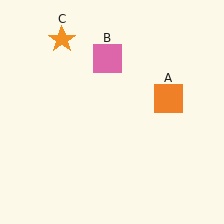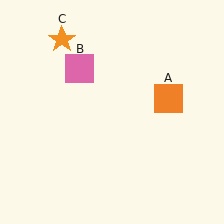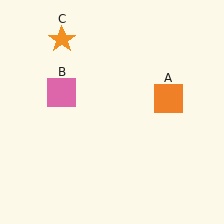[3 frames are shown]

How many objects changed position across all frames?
1 object changed position: pink square (object B).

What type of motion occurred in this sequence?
The pink square (object B) rotated counterclockwise around the center of the scene.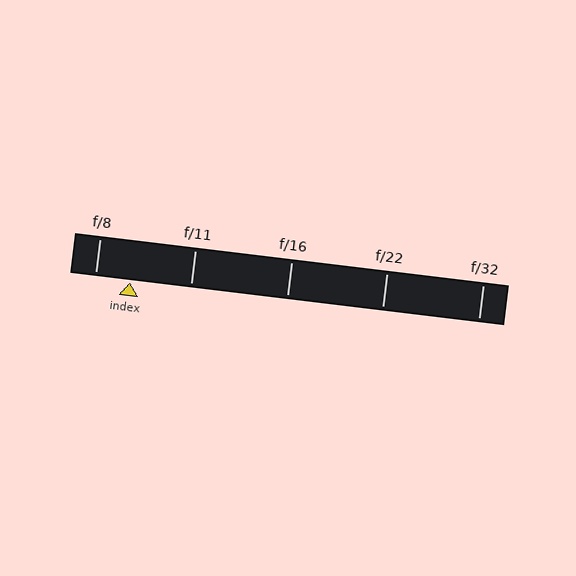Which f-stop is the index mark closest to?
The index mark is closest to f/8.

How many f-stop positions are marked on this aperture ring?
There are 5 f-stop positions marked.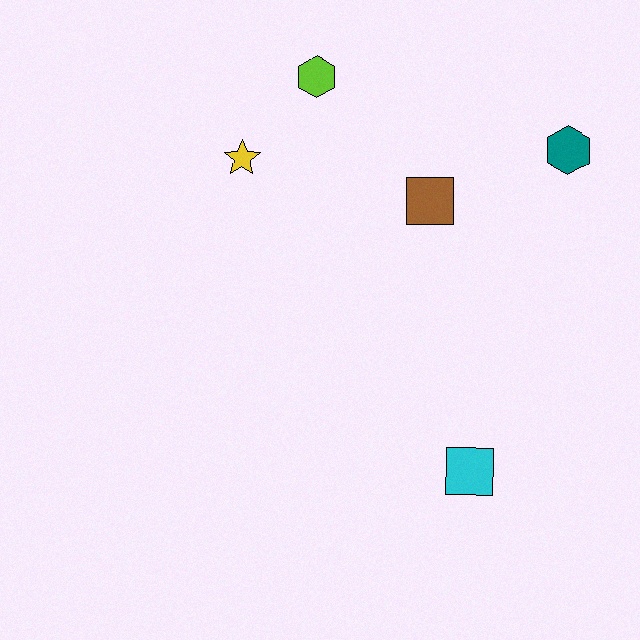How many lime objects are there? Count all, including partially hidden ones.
There is 1 lime object.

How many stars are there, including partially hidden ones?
There is 1 star.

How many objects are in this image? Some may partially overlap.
There are 5 objects.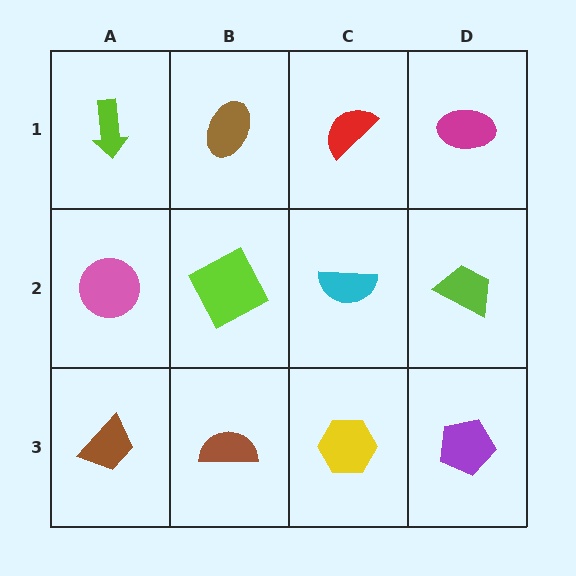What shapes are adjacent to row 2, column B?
A brown ellipse (row 1, column B), a brown semicircle (row 3, column B), a pink circle (row 2, column A), a cyan semicircle (row 2, column C).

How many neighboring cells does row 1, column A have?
2.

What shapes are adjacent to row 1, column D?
A lime trapezoid (row 2, column D), a red semicircle (row 1, column C).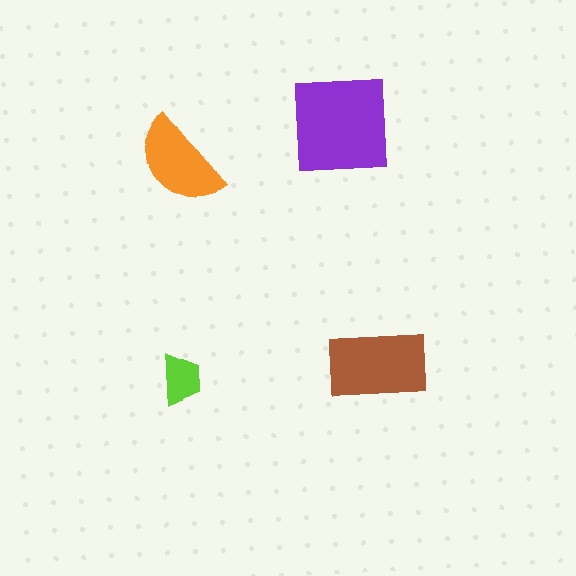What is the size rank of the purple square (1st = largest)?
1st.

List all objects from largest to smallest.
The purple square, the brown rectangle, the orange semicircle, the lime trapezoid.